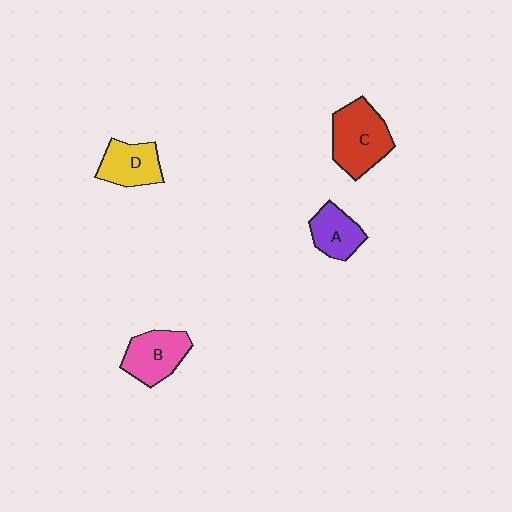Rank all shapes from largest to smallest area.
From largest to smallest: C (red), B (pink), D (yellow), A (purple).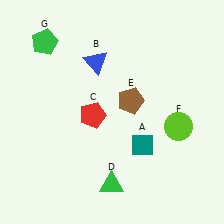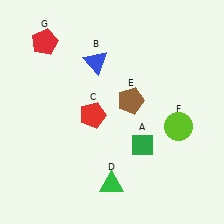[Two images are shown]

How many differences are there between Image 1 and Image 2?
There are 2 differences between the two images.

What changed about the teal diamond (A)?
In Image 1, A is teal. In Image 2, it changed to green.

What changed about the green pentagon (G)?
In Image 1, G is green. In Image 2, it changed to red.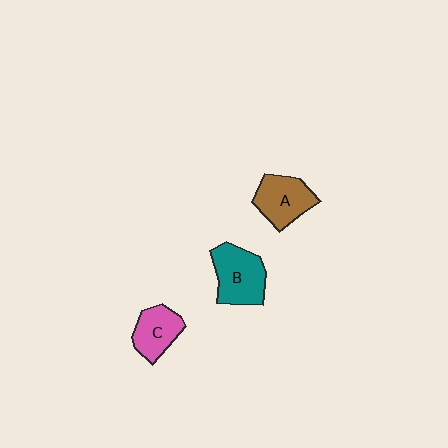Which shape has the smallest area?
Shape C (pink).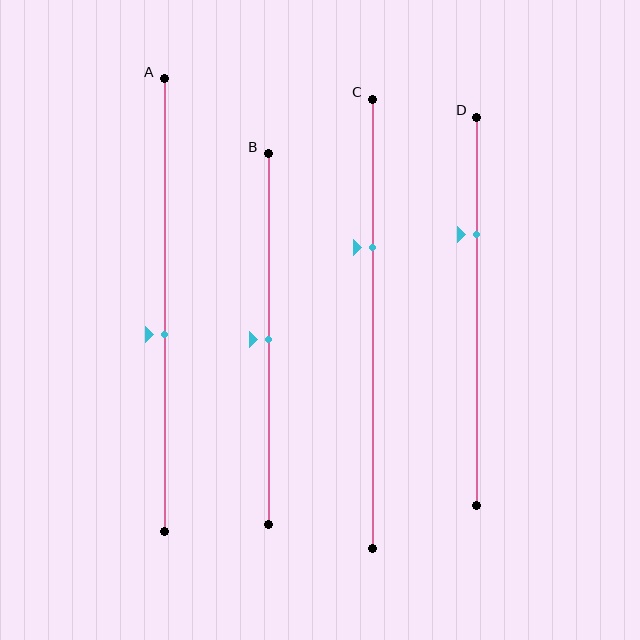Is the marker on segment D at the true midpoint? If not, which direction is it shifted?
No, the marker on segment D is shifted upward by about 20% of the segment length.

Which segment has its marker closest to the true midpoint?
Segment B has its marker closest to the true midpoint.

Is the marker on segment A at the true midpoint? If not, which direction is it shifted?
No, the marker on segment A is shifted downward by about 7% of the segment length.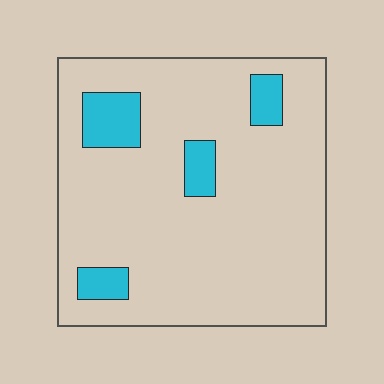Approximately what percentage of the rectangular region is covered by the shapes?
Approximately 10%.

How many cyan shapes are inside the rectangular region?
4.